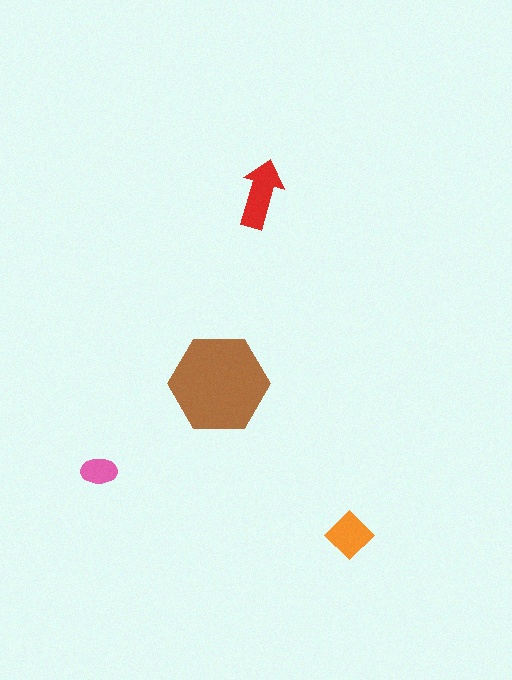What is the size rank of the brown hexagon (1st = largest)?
1st.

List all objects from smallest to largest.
The pink ellipse, the orange diamond, the red arrow, the brown hexagon.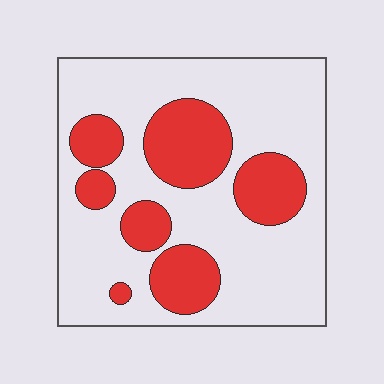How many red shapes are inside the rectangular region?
7.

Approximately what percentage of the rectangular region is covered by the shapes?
Approximately 30%.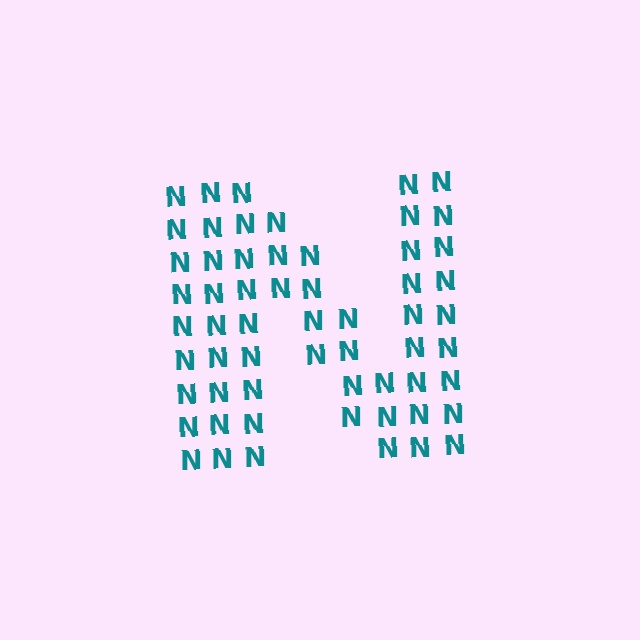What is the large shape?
The large shape is the letter N.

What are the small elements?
The small elements are letter N's.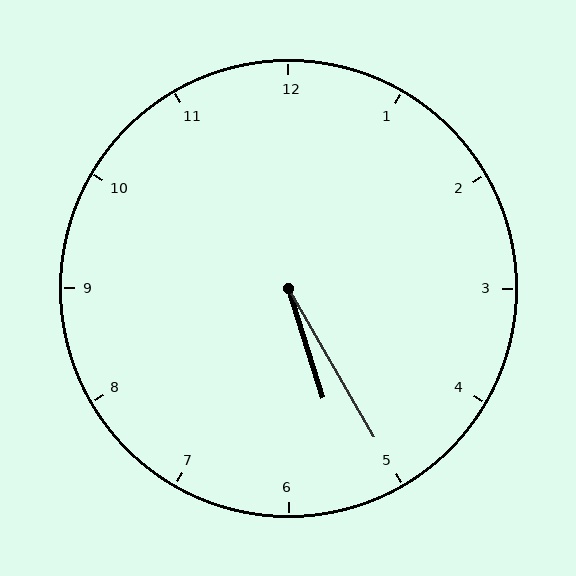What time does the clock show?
5:25.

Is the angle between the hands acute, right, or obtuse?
It is acute.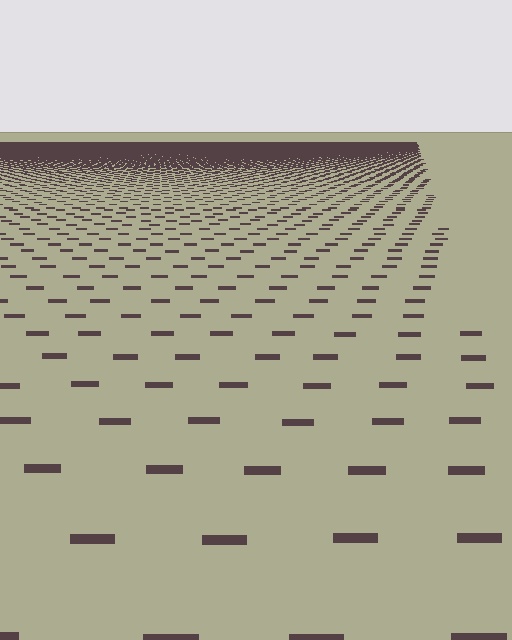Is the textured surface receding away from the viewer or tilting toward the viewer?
The surface is receding away from the viewer. Texture elements get smaller and denser toward the top.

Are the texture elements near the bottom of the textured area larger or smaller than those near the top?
Larger. Near the bottom, elements are closer to the viewer and appear at a bigger on-screen size.